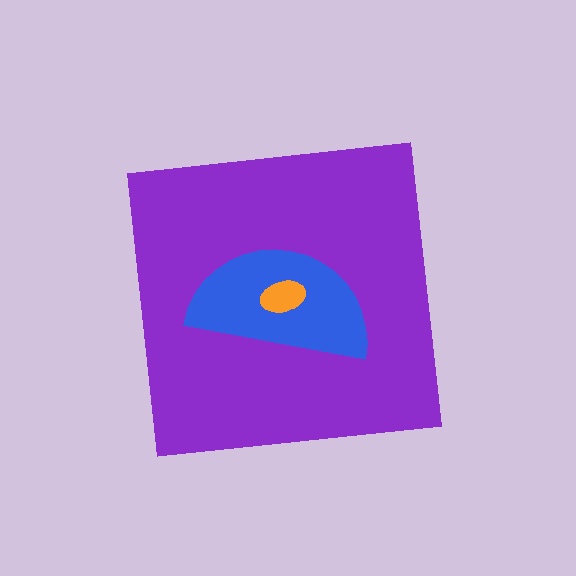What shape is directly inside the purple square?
The blue semicircle.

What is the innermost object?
The orange ellipse.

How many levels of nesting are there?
3.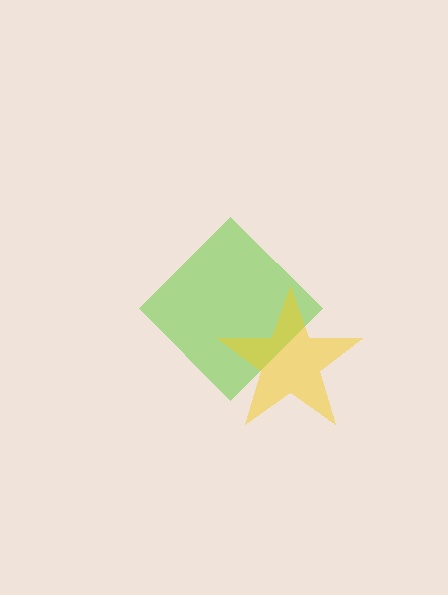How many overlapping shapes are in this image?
There are 2 overlapping shapes in the image.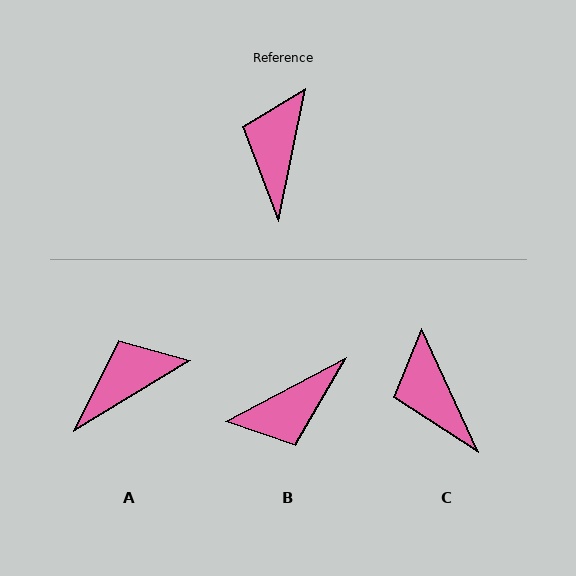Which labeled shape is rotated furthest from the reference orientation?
B, about 130 degrees away.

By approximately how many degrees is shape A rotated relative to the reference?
Approximately 47 degrees clockwise.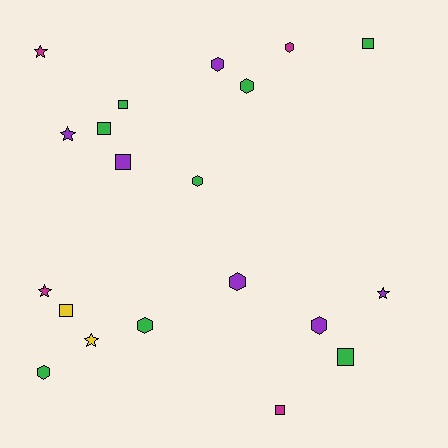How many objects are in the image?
There are 20 objects.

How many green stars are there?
There are no green stars.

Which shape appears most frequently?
Hexagon, with 8 objects.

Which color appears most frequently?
Green, with 8 objects.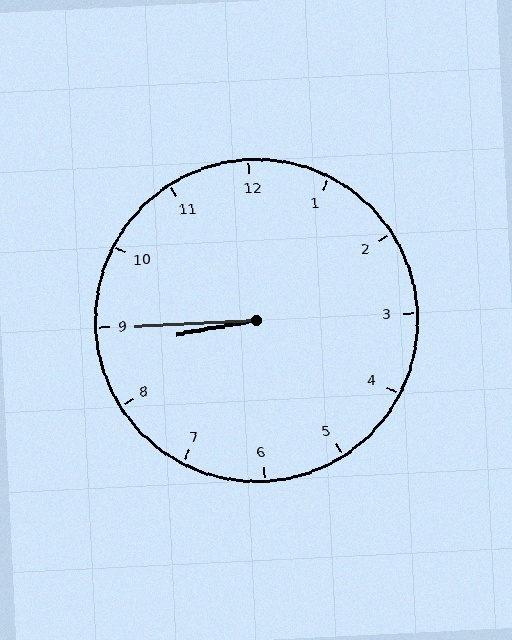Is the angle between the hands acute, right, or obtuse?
It is acute.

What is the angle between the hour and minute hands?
Approximately 8 degrees.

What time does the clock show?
8:45.